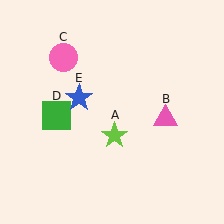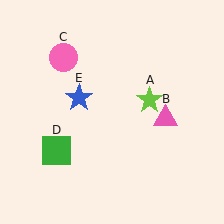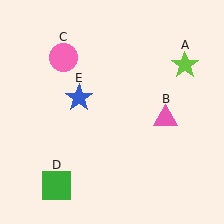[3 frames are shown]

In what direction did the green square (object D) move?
The green square (object D) moved down.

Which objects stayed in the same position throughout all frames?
Pink triangle (object B) and pink circle (object C) and blue star (object E) remained stationary.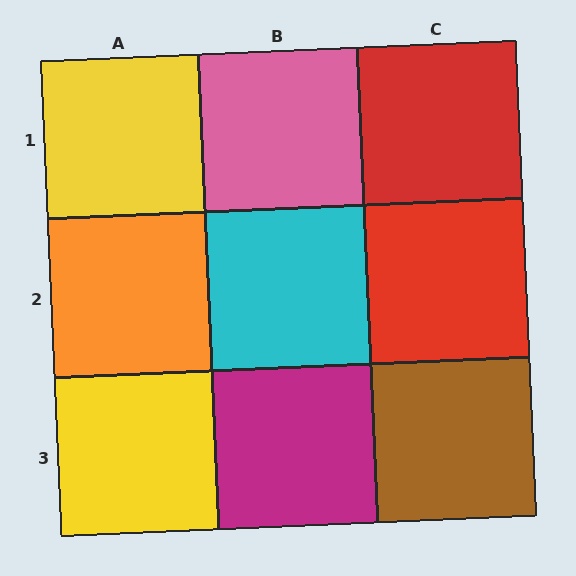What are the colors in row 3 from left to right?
Yellow, magenta, brown.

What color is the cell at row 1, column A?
Yellow.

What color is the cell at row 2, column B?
Cyan.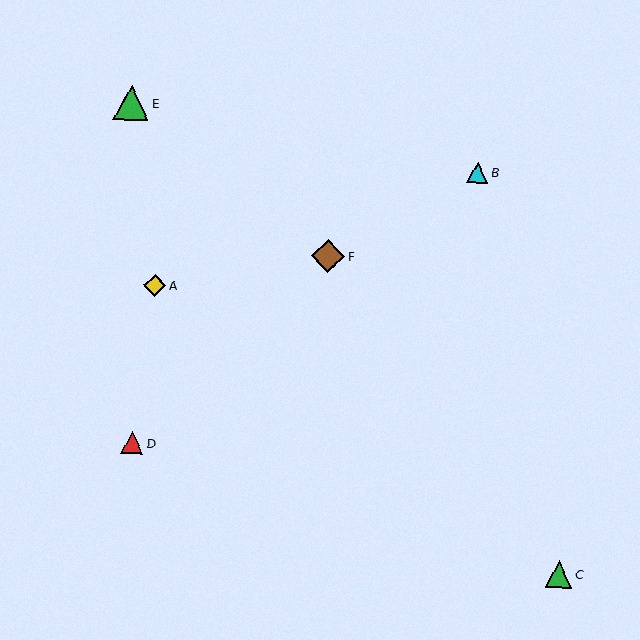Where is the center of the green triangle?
The center of the green triangle is at (131, 103).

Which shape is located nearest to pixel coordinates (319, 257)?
The brown diamond (labeled F) at (328, 256) is nearest to that location.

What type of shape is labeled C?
Shape C is a green triangle.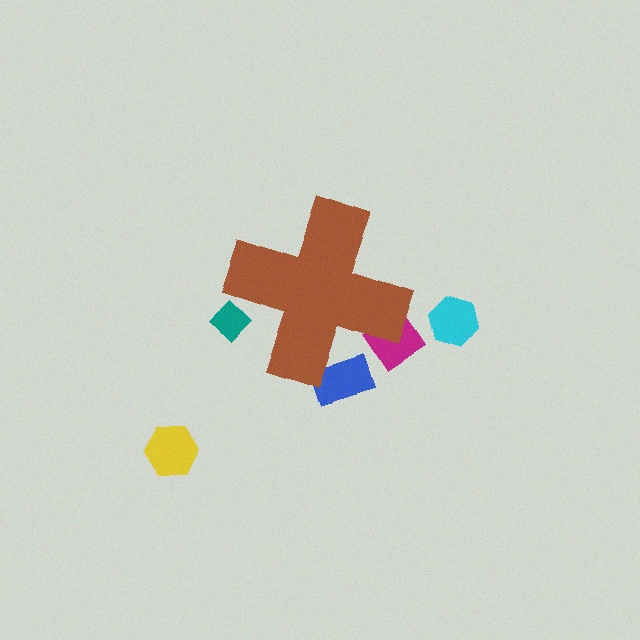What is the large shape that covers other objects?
A brown cross.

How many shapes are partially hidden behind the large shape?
3 shapes are partially hidden.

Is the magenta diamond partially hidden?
Yes, the magenta diamond is partially hidden behind the brown cross.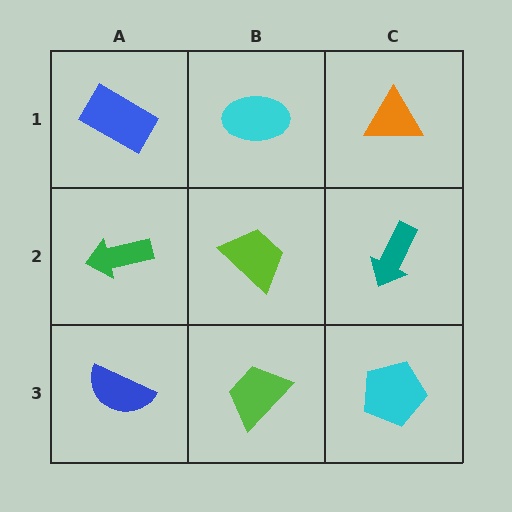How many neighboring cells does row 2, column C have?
3.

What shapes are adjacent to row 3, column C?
A teal arrow (row 2, column C), a lime trapezoid (row 3, column B).